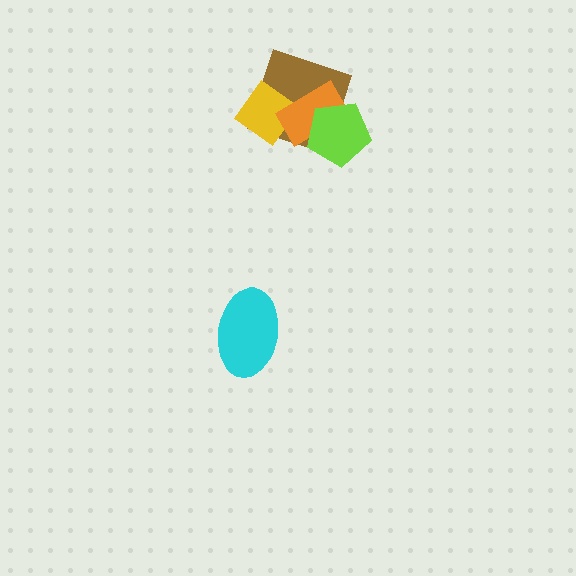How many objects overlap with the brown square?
3 objects overlap with the brown square.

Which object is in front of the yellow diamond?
The orange rectangle is in front of the yellow diamond.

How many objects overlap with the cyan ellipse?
0 objects overlap with the cyan ellipse.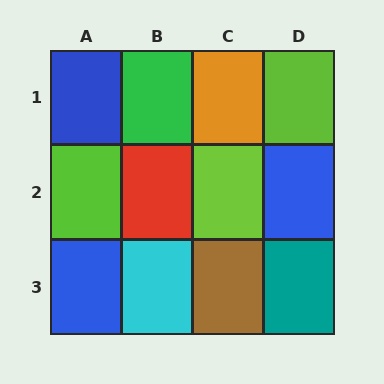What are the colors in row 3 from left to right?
Blue, cyan, brown, teal.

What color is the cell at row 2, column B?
Red.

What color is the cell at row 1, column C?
Orange.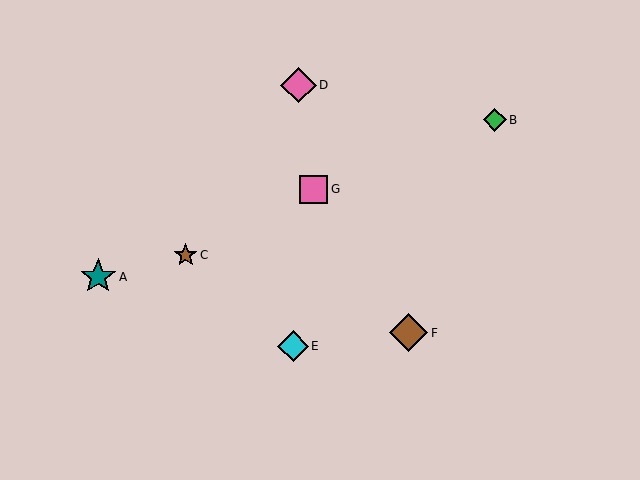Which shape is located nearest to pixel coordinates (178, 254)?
The brown star (labeled C) at (186, 255) is nearest to that location.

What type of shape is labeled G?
Shape G is a pink square.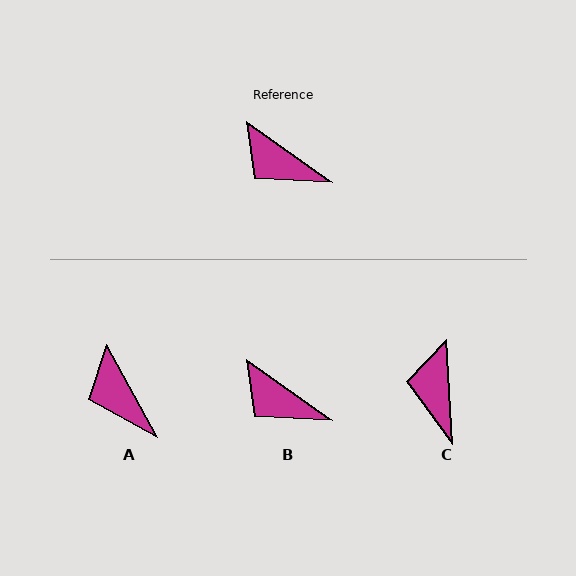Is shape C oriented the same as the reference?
No, it is off by about 52 degrees.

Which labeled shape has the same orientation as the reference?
B.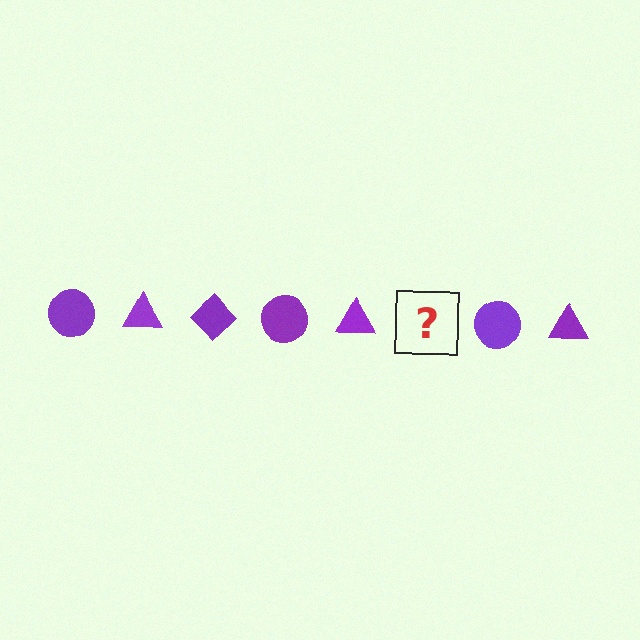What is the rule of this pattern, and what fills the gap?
The rule is that the pattern cycles through circle, triangle, diamond shapes in purple. The gap should be filled with a purple diamond.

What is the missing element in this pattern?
The missing element is a purple diamond.